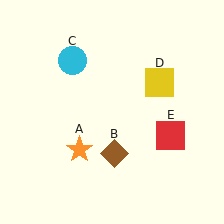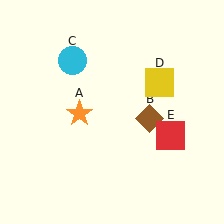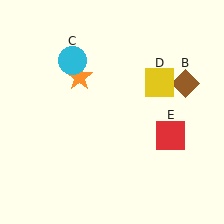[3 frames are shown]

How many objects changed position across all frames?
2 objects changed position: orange star (object A), brown diamond (object B).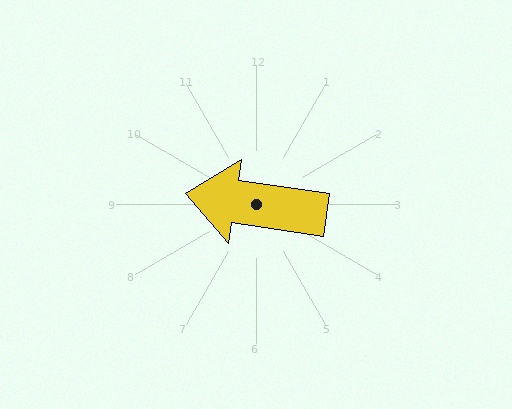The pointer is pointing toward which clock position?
Roughly 9 o'clock.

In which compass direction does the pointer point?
West.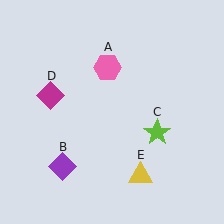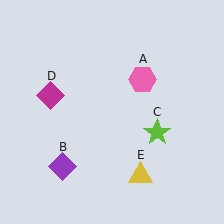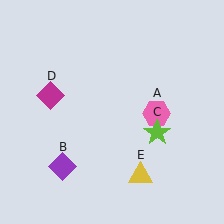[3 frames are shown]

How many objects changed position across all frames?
1 object changed position: pink hexagon (object A).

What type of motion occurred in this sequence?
The pink hexagon (object A) rotated clockwise around the center of the scene.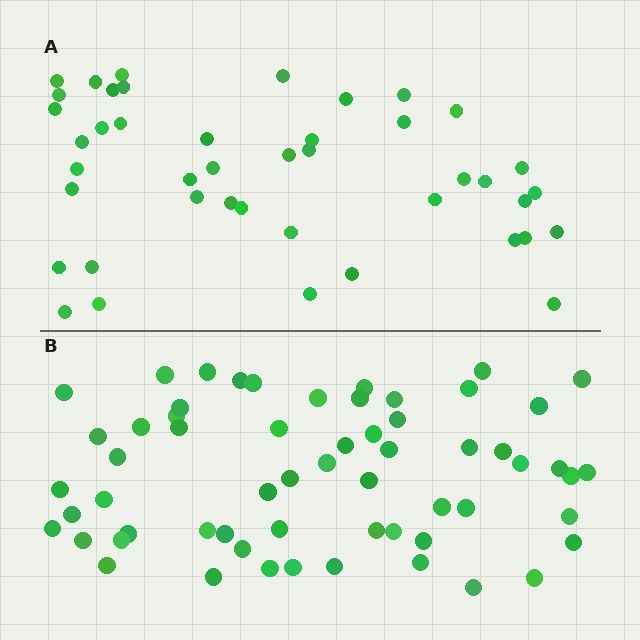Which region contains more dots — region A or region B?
Region B (the bottom region) has more dots.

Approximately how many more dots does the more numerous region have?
Region B has approximately 15 more dots than region A.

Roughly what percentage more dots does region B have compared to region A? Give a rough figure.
About 40% more.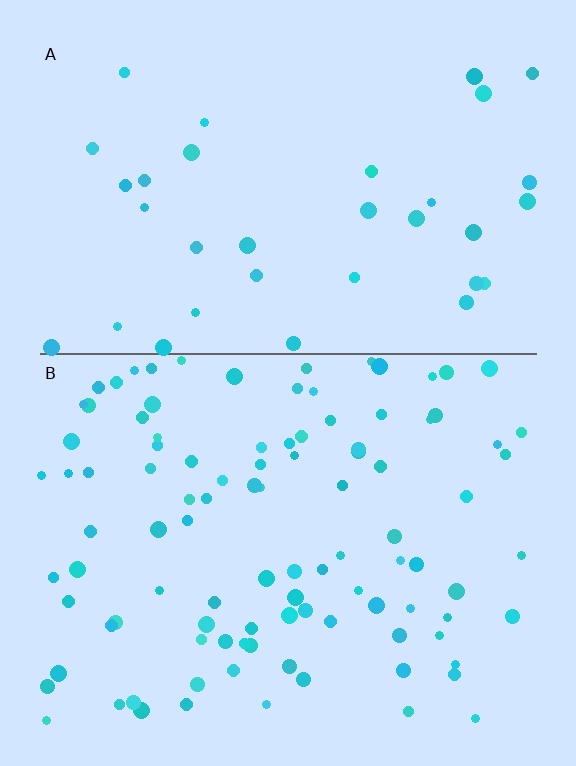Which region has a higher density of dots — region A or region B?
B (the bottom).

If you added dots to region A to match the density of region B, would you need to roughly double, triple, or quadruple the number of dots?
Approximately triple.